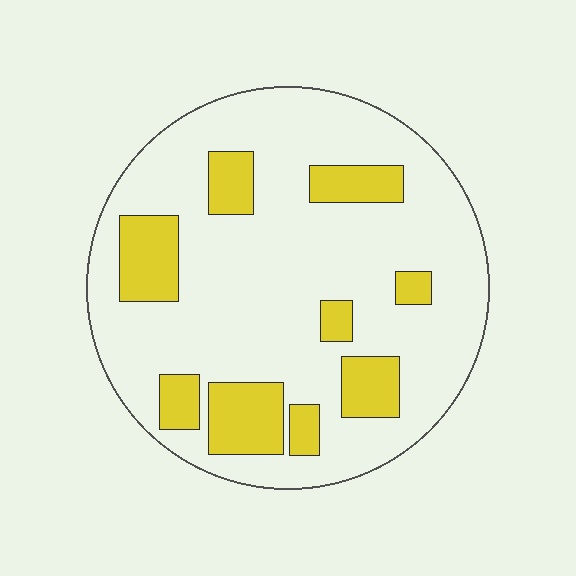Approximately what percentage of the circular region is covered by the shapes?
Approximately 20%.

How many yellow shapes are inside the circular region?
9.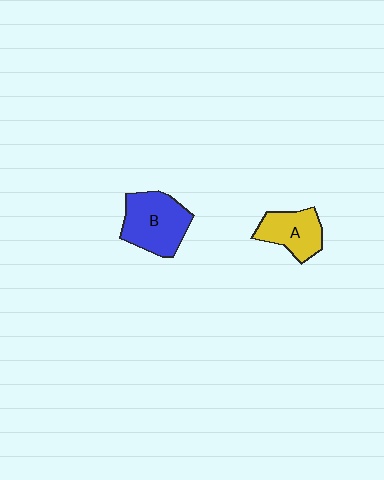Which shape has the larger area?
Shape B (blue).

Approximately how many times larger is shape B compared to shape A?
Approximately 1.4 times.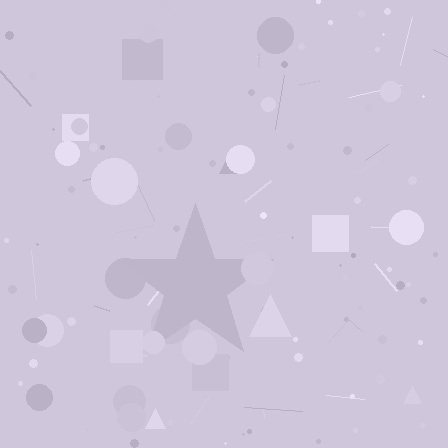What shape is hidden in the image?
A star is hidden in the image.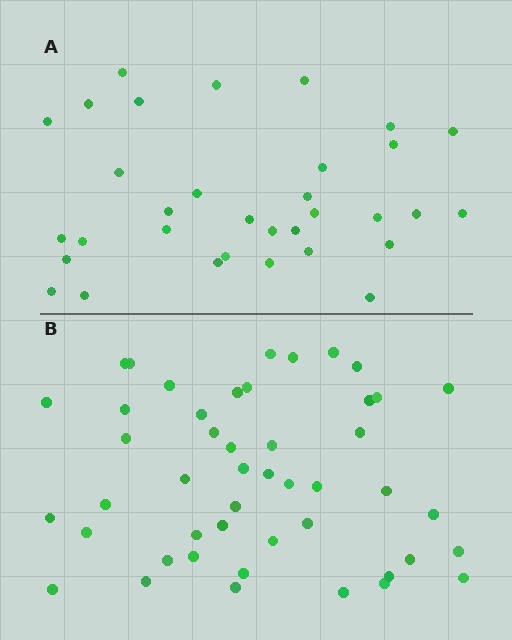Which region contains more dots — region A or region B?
Region B (the bottom region) has more dots.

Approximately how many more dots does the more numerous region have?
Region B has approximately 15 more dots than region A.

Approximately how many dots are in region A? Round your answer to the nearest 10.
About 30 dots. (The exact count is 33, which rounds to 30.)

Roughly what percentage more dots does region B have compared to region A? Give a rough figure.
About 40% more.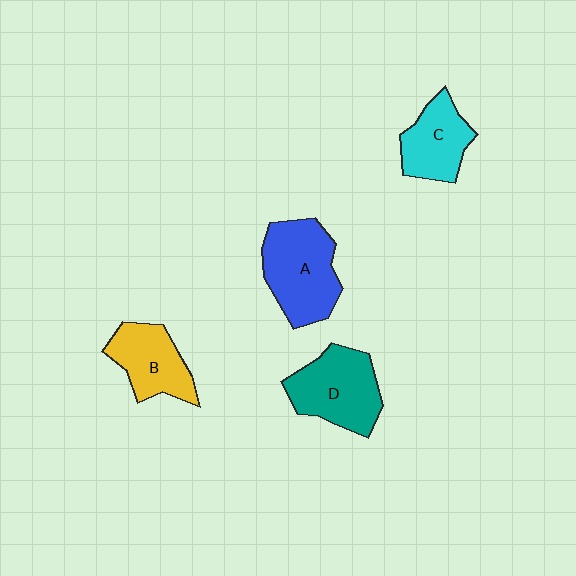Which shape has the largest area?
Shape A (blue).